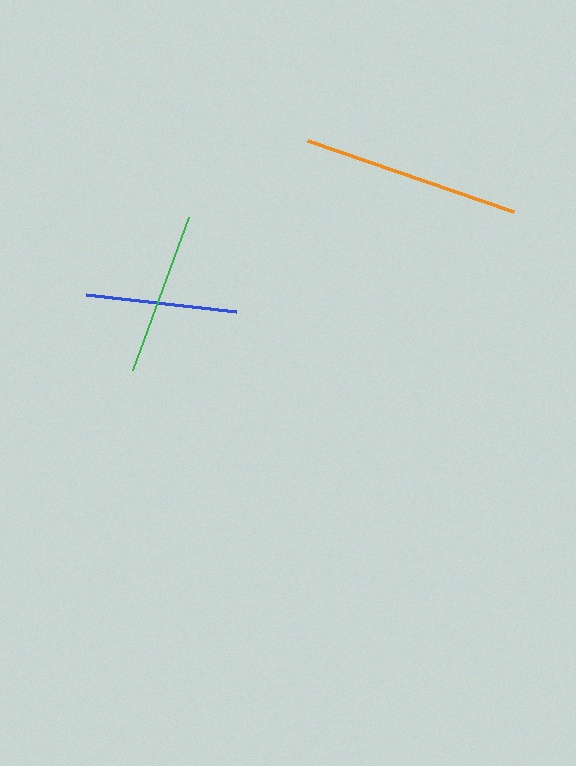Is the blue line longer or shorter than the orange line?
The orange line is longer than the blue line.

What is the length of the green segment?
The green segment is approximately 163 pixels long.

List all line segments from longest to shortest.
From longest to shortest: orange, green, blue.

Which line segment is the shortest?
The blue line is the shortest at approximately 151 pixels.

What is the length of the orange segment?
The orange segment is approximately 218 pixels long.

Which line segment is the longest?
The orange line is the longest at approximately 218 pixels.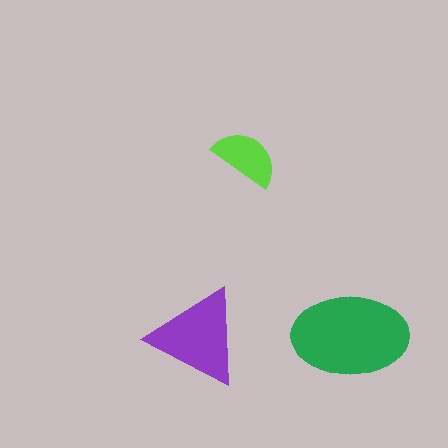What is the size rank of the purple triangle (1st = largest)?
2nd.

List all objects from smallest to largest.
The lime semicircle, the purple triangle, the green ellipse.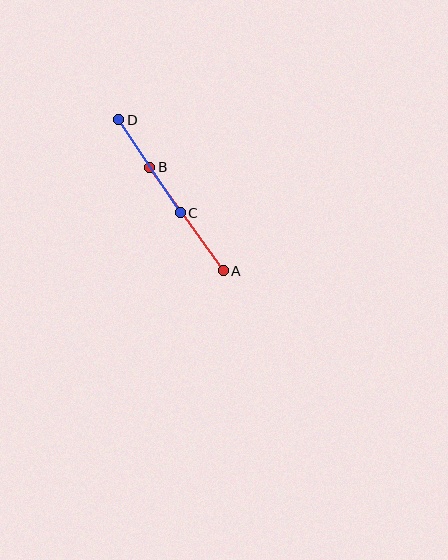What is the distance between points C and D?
The distance is approximately 112 pixels.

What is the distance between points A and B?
The distance is approximately 127 pixels.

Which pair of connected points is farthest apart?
Points A and B are farthest apart.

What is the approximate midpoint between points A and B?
The midpoint is at approximately (186, 219) pixels.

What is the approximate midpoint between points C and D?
The midpoint is at approximately (149, 166) pixels.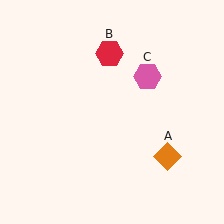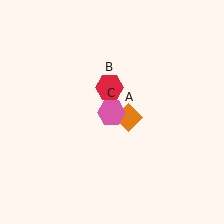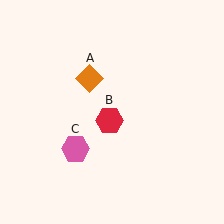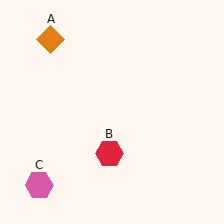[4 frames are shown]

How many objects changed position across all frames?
3 objects changed position: orange diamond (object A), red hexagon (object B), pink hexagon (object C).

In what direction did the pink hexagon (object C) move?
The pink hexagon (object C) moved down and to the left.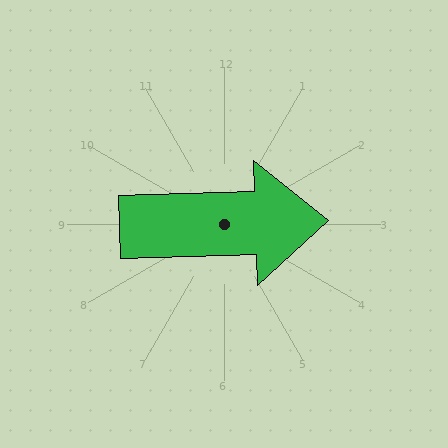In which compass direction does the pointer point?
East.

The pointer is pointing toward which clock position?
Roughly 3 o'clock.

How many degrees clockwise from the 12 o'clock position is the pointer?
Approximately 88 degrees.